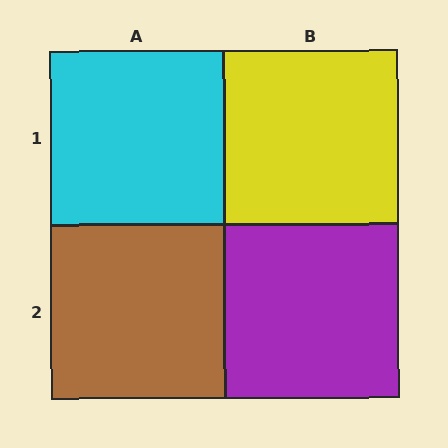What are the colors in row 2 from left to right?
Brown, purple.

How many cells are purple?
1 cell is purple.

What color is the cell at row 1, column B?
Yellow.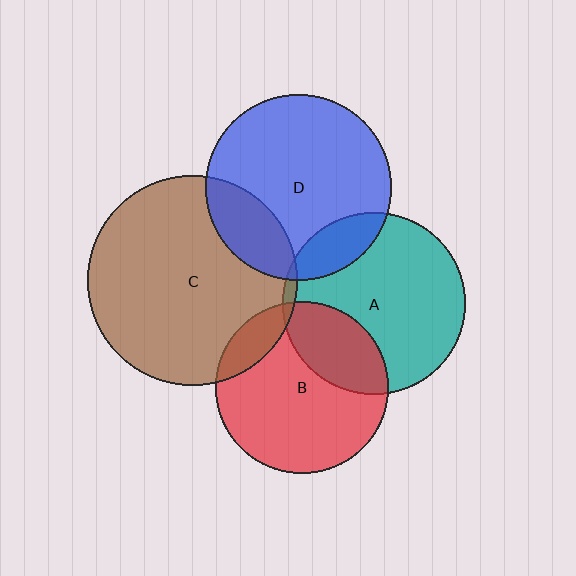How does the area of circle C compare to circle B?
Approximately 1.5 times.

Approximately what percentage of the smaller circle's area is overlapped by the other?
Approximately 5%.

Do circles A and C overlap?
Yes.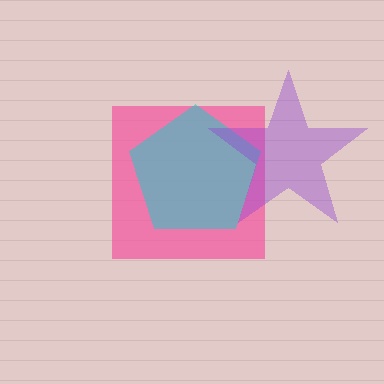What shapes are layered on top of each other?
The layered shapes are: a pink square, a cyan pentagon, a purple star.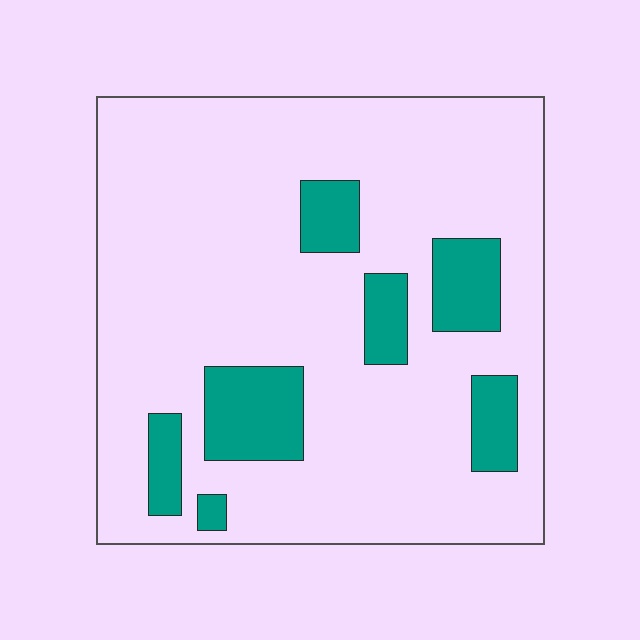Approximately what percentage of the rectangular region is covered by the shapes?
Approximately 15%.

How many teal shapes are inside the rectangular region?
7.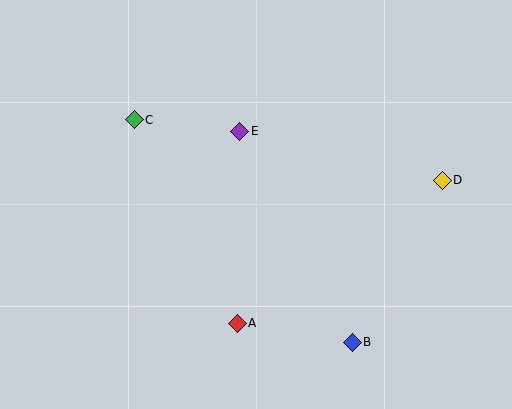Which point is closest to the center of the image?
Point E at (240, 131) is closest to the center.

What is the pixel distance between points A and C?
The distance between A and C is 228 pixels.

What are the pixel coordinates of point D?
Point D is at (442, 180).